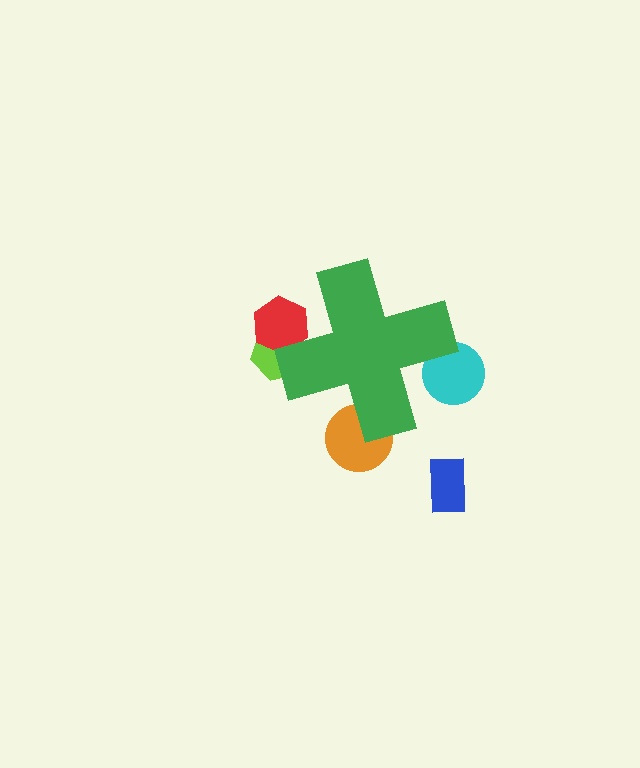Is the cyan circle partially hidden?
Yes, the cyan circle is partially hidden behind the green cross.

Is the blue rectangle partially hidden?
No, the blue rectangle is fully visible.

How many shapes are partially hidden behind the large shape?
4 shapes are partially hidden.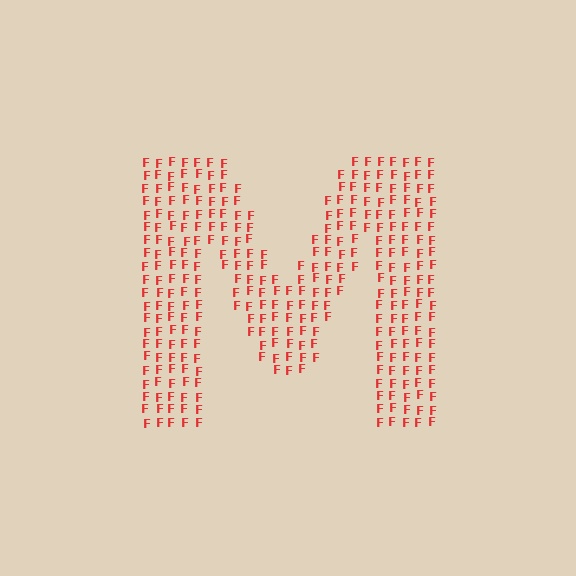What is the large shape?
The large shape is the letter M.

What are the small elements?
The small elements are letter F's.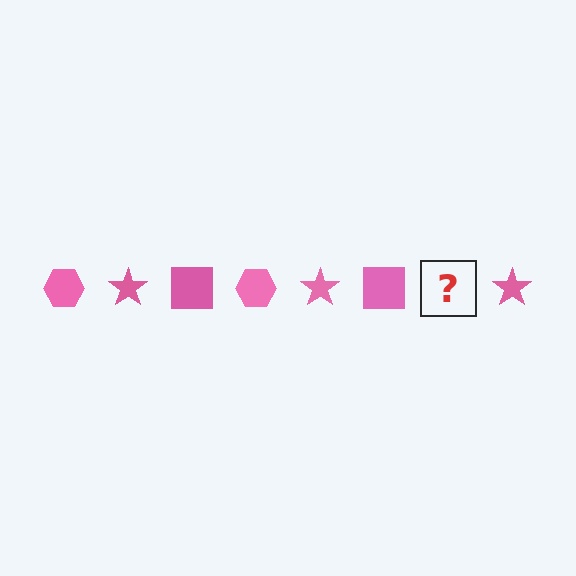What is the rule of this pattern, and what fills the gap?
The rule is that the pattern cycles through hexagon, star, square shapes in pink. The gap should be filled with a pink hexagon.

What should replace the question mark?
The question mark should be replaced with a pink hexagon.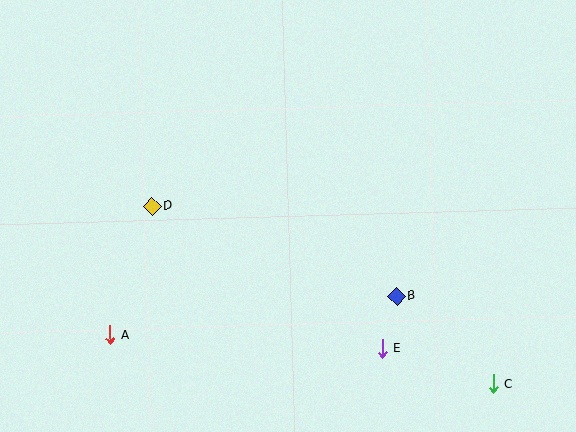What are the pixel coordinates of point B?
Point B is at (397, 296).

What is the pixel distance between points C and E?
The distance between C and E is 117 pixels.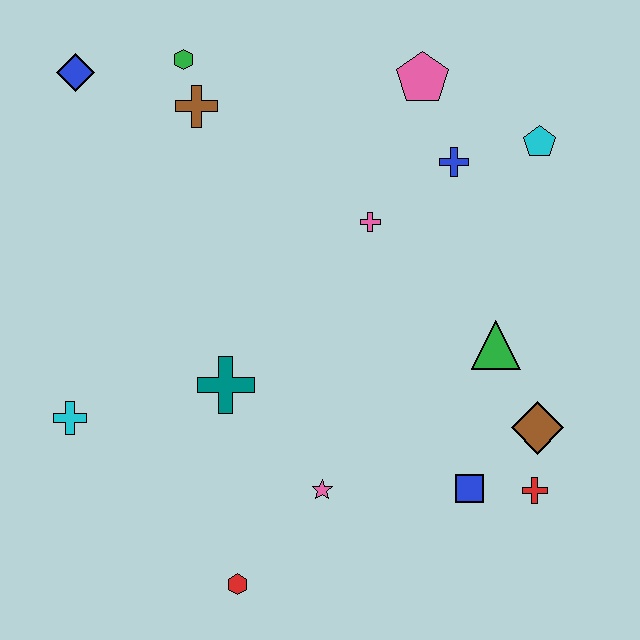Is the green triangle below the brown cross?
Yes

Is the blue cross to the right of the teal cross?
Yes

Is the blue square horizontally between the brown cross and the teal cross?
No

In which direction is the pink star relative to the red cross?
The pink star is to the left of the red cross.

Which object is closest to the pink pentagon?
The blue cross is closest to the pink pentagon.